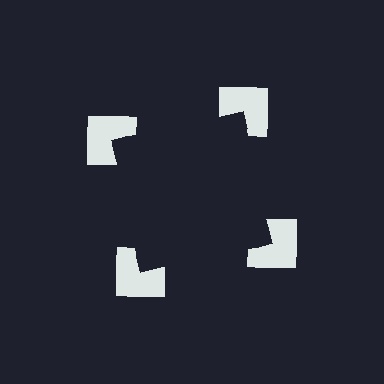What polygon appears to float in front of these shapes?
An illusory square — its edges are inferred from the aligned wedge cuts in the notched squares, not physically drawn.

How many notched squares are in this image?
There are 4 — one at each vertex of the illusory square.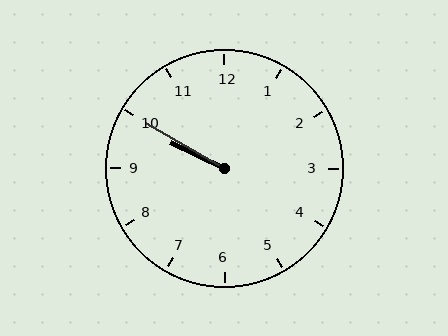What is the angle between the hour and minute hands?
Approximately 5 degrees.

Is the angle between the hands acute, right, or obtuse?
It is acute.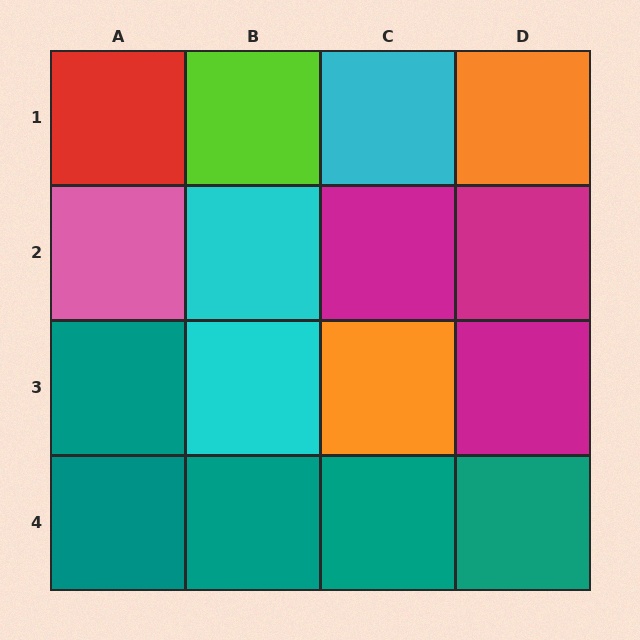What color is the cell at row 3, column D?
Magenta.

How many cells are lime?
1 cell is lime.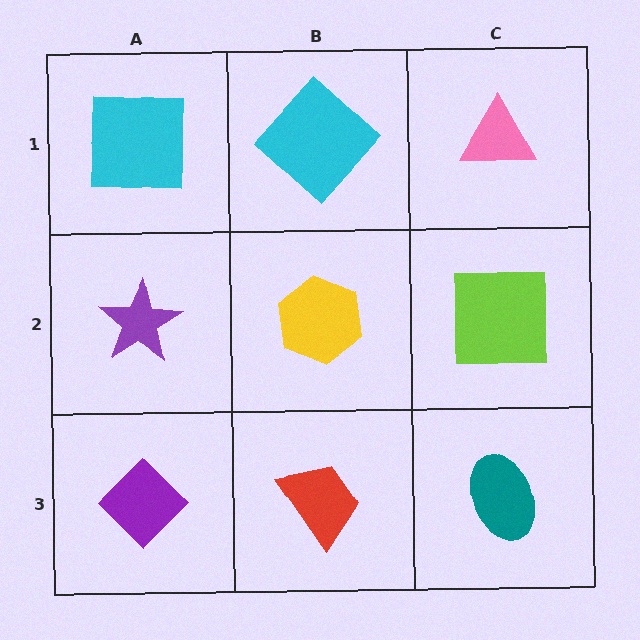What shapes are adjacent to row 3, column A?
A purple star (row 2, column A), a red trapezoid (row 3, column B).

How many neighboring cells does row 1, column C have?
2.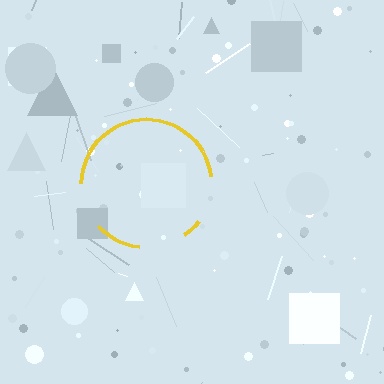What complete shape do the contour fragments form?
The contour fragments form a circle.